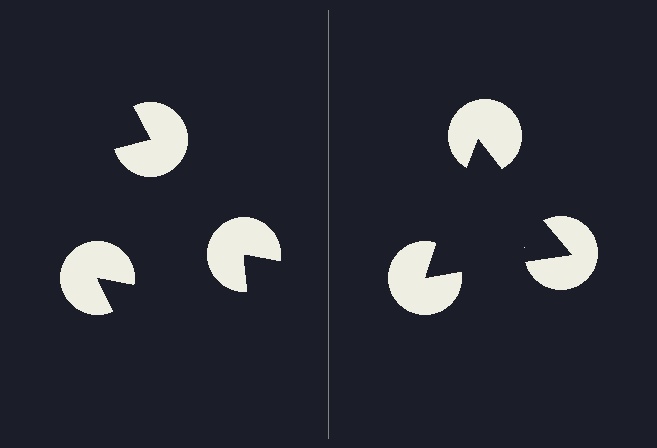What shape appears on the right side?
An illusory triangle.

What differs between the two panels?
The pac-man discs are positioned identically on both sides; only the wedge orientations differ. On the right they align to a triangle; on the left they are misaligned.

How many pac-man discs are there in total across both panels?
6 — 3 on each side.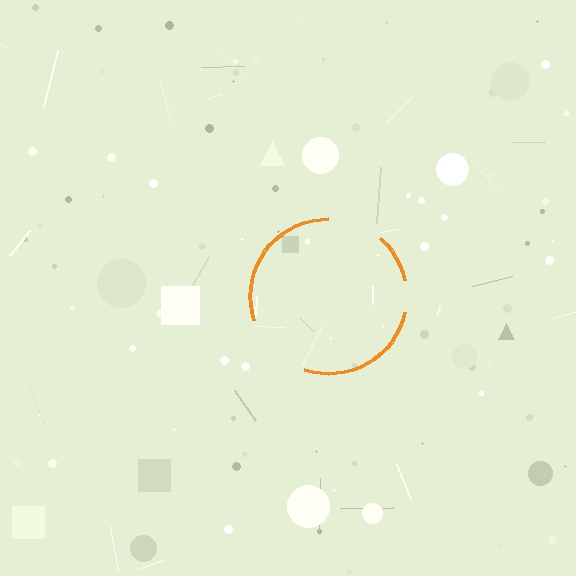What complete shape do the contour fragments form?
The contour fragments form a circle.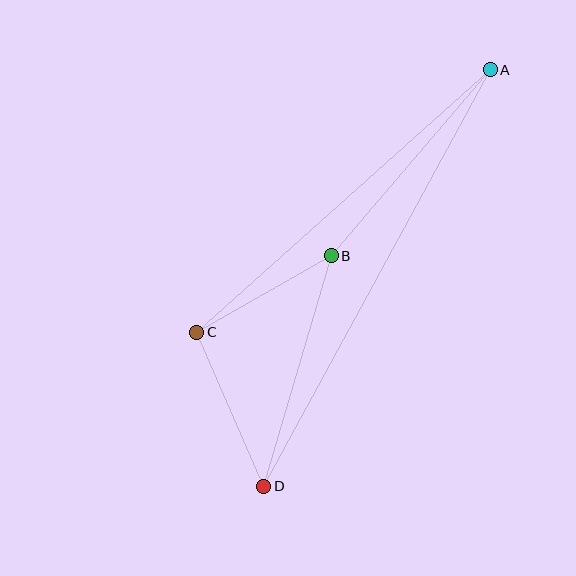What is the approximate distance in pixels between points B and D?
The distance between B and D is approximately 240 pixels.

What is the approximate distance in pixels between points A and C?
The distance between A and C is approximately 394 pixels.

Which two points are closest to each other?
Points B and C are closest to each other.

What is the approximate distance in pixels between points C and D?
The distance between C and D is approximately 168 pixels.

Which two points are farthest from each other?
Points A and D are farthest from each other.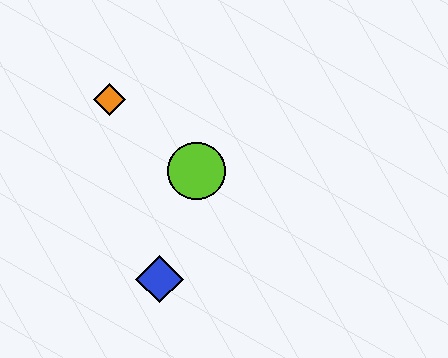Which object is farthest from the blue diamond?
The orange diamond is farthest from the blue diamond.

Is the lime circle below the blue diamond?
No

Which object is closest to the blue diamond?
The lime circle is closest to the blue diamond.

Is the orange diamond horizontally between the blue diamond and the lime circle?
No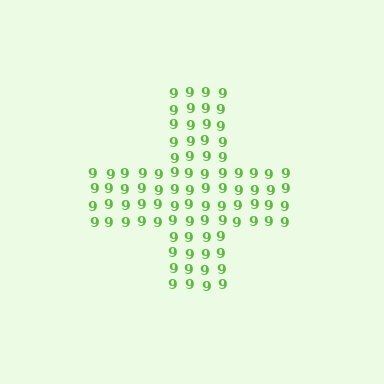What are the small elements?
The small elements are digit 9's.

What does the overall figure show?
The overall figure shows a cross.